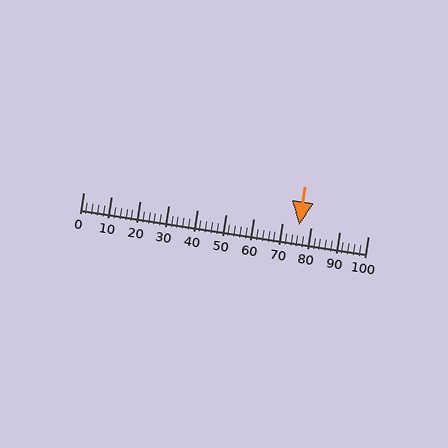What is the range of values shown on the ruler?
The ruler shows values from 0 to 100.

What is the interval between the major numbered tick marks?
The major tick marks are spaced 10 units apart.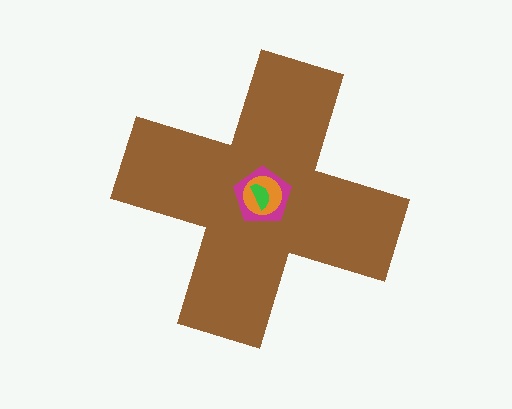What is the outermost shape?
The brown cross.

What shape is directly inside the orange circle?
The green semicircle.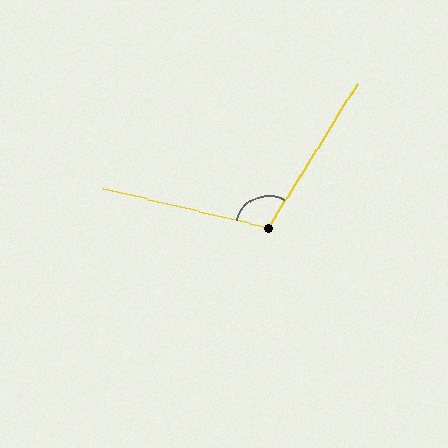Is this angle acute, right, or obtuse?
It is obtuse.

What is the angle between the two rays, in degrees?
Approximately 108 degrees.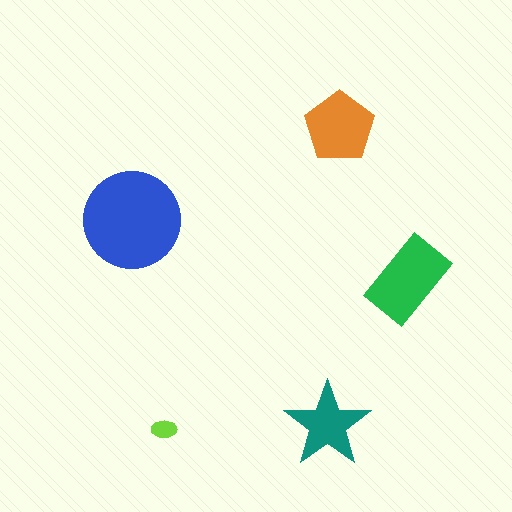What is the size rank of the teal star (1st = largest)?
4th.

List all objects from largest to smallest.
The blue circle, the green rectangle, the orange pentagon, the teal star, the lime ellipse.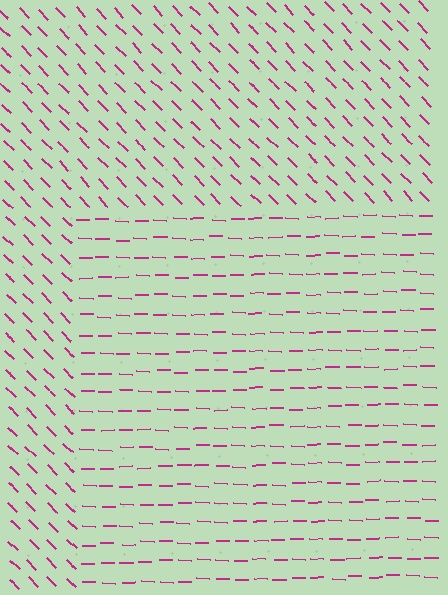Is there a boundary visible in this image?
Yes, there is a texture boundary formed by a change in line orientation.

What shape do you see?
I see a rectangle.